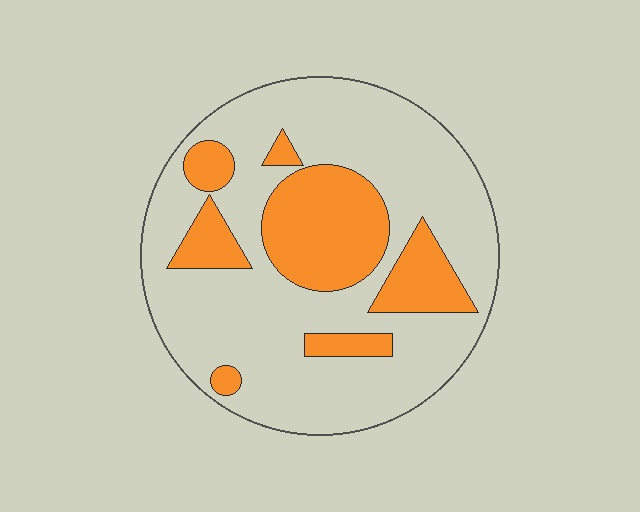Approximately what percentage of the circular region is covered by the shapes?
Approximately 25%.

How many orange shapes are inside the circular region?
7.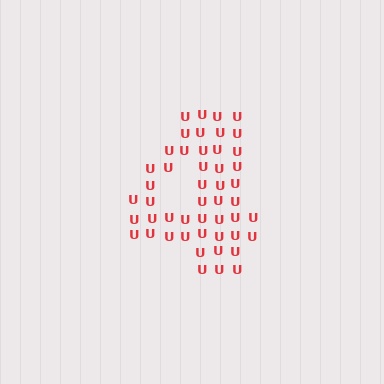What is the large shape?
The large shape is the digit 4.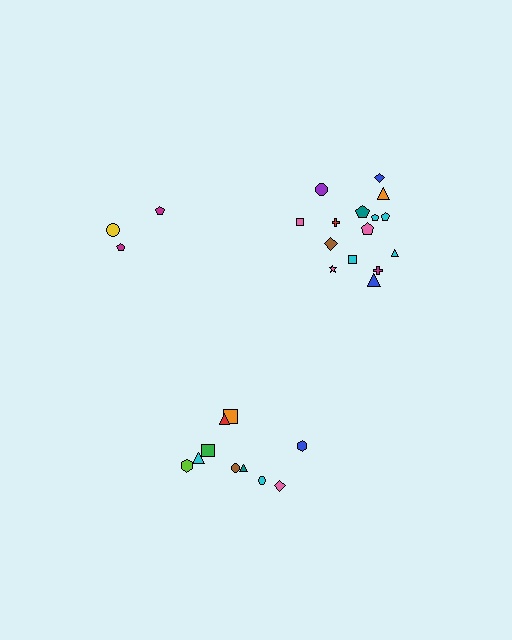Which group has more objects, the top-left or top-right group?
The top-right group.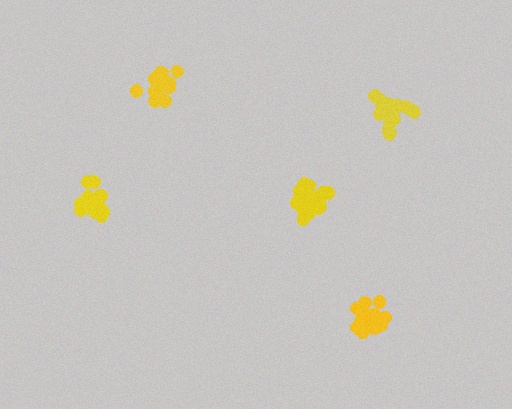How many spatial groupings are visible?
There are 5 spatial groupings.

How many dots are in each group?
Group 1: 19 dots, Group 2: 19 dots, Group 3: 18 dots, Group 4: 20 dots, Group 5: 17 dots (93 total).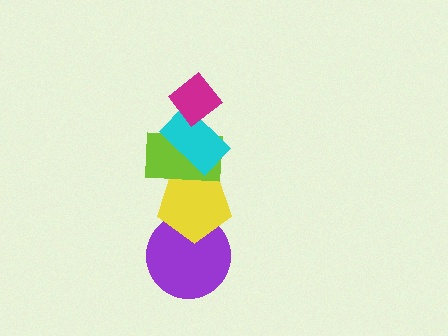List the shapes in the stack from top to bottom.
From top to bottom: the magenta diamond, the cyan rectangle, the lime rectangle, the yellow pentagon, the purple circle.